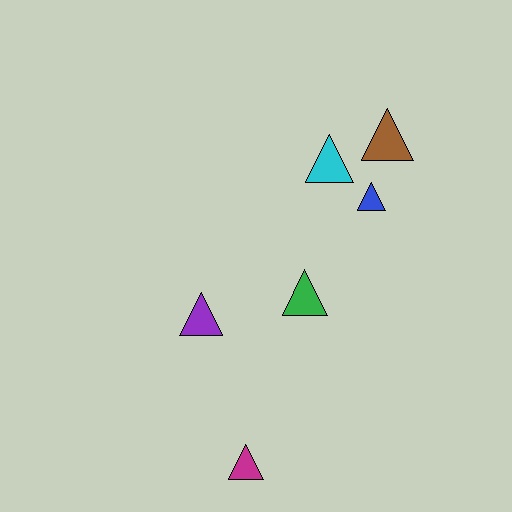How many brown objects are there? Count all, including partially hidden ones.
There is 1 brown object.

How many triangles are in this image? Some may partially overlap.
There are 6 triangles.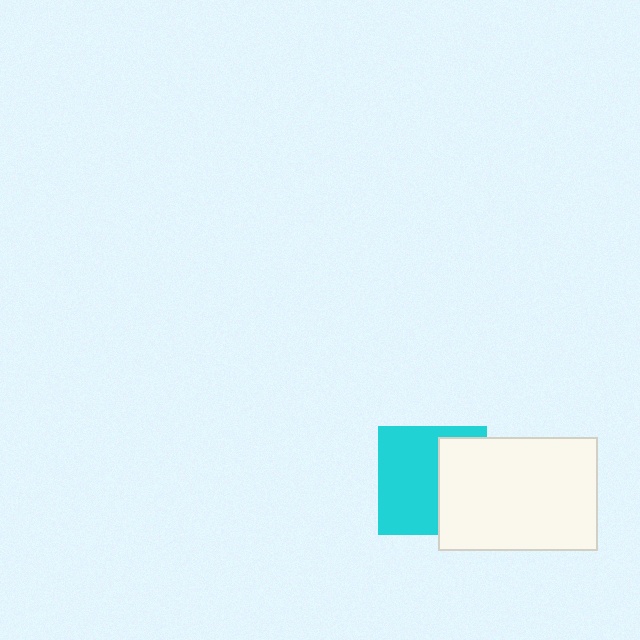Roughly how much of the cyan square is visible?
About half of it is visible (roughly 60%).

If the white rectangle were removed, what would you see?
You would see the complete cyan square.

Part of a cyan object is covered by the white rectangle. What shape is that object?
It is a square.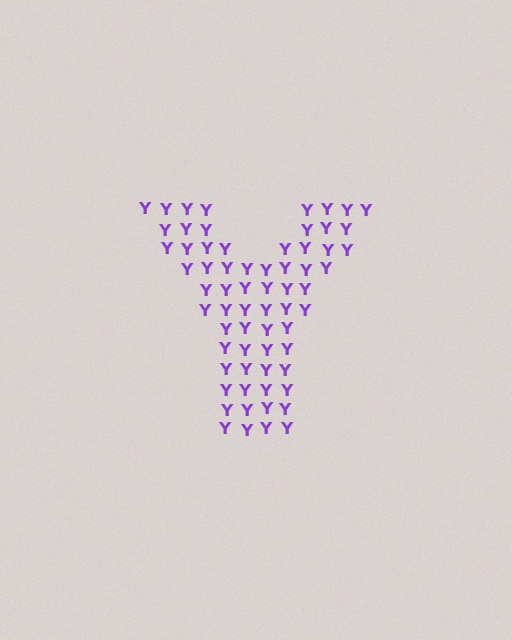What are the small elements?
The small elements are letter Y's.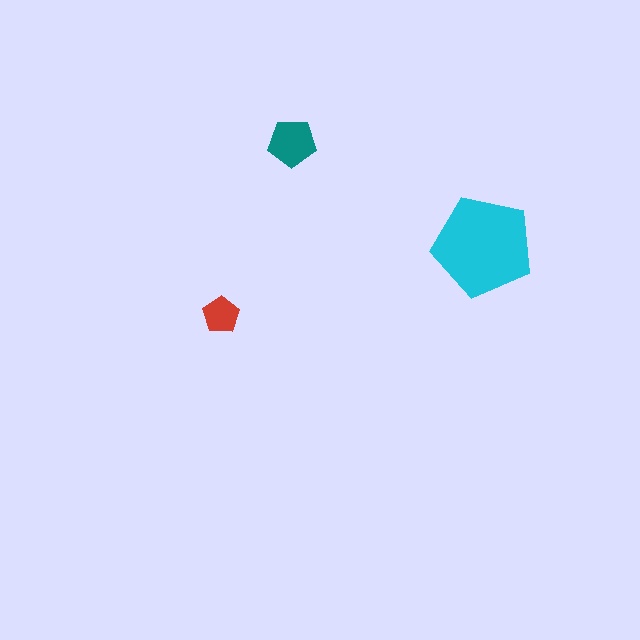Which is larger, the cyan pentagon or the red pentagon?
The cyan one.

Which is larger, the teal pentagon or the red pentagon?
The teal one.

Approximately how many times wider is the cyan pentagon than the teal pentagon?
About 2 times wider.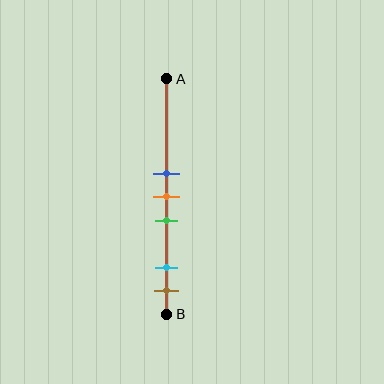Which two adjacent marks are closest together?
The blue and orange marks are the closest adjacent pair.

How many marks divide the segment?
There are 5 marks dividing the segment.